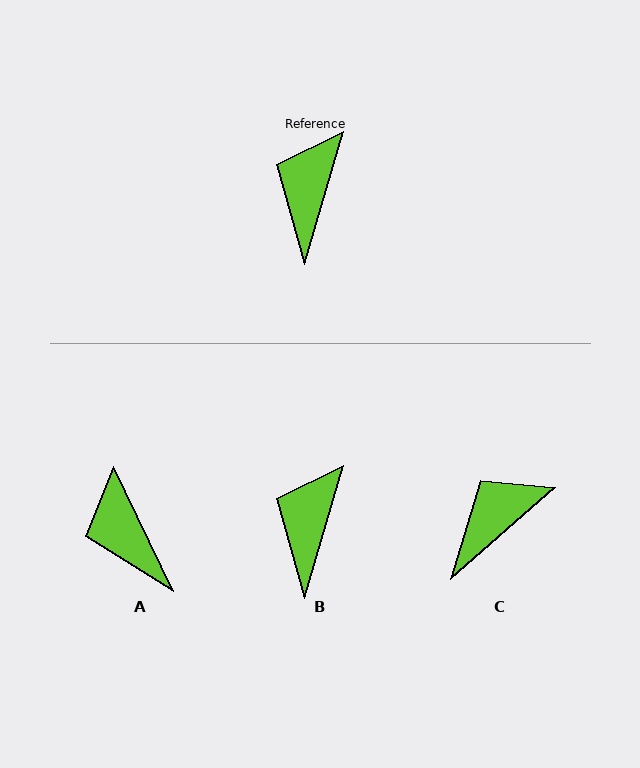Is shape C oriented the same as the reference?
No, it is off by about 32 degrees.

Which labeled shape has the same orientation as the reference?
B.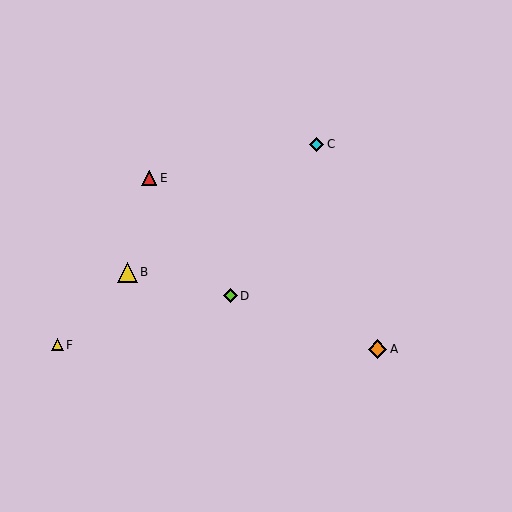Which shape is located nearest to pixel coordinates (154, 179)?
The red triangle (labeled E) at (149, 178) is nearest to that location.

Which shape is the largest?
The yellow triangle (labeled B) is the largest.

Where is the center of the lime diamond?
The center of the lime diamond is at (230, 296).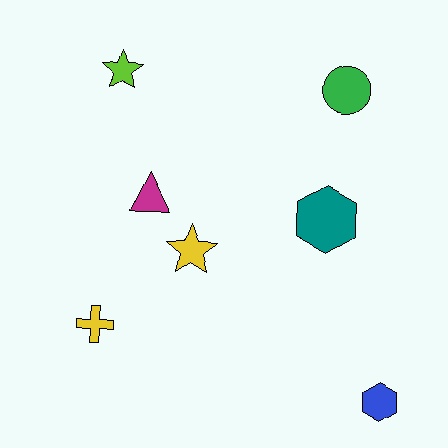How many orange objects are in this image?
There are no orange objects.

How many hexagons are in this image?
There are 2 hexagons.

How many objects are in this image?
There are 7 objects.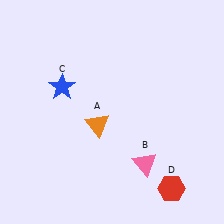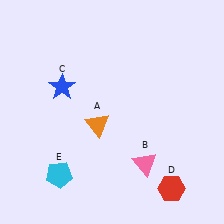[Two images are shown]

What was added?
A cyan pentagon (E) was added in Image 2.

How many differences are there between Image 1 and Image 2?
There is 1 difference between the two images.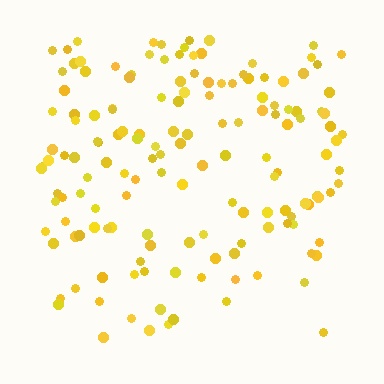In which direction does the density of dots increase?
From bottom to top, with the top side densest.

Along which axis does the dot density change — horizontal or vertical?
Vertical.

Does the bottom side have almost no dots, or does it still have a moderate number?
Still a moderate number, just noticeably fewer than the top.